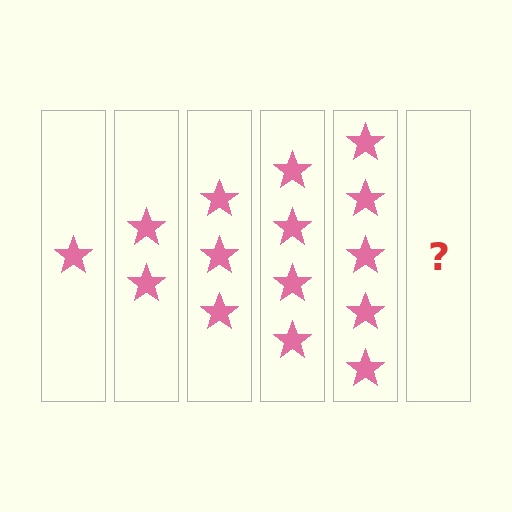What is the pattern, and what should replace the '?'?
The pattern is that each step adds one more star. The '?' should be 6 stars.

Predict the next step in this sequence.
The next step is 6 stars.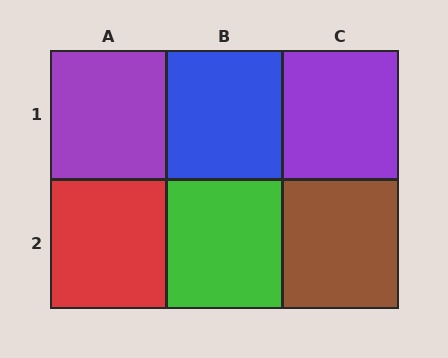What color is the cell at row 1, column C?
Purple.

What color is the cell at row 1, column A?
Purple.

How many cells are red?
1 cell is red.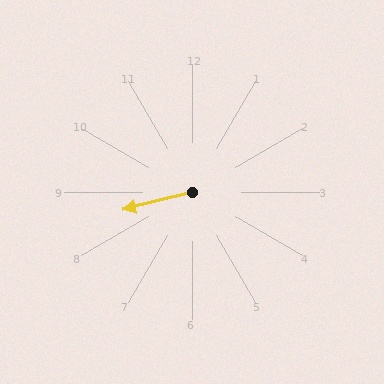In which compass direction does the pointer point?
West.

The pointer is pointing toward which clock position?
Roughly 9 o'clock.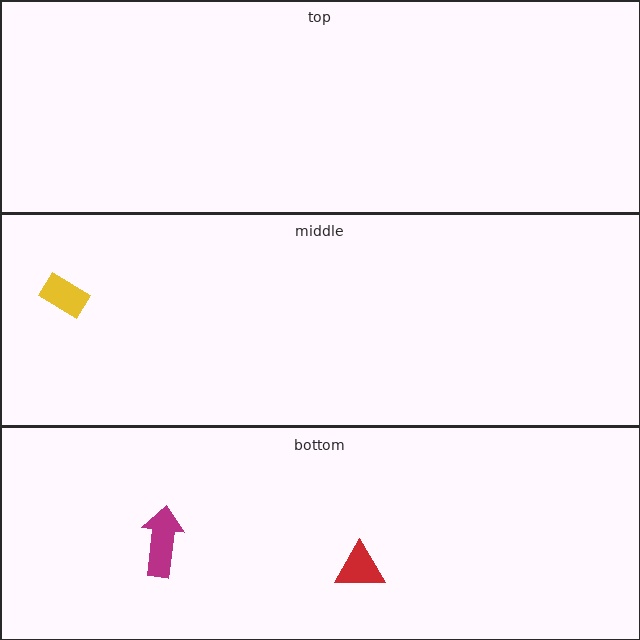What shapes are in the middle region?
The yellow rectangle.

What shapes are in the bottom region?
The magenta arrow, the red triangle.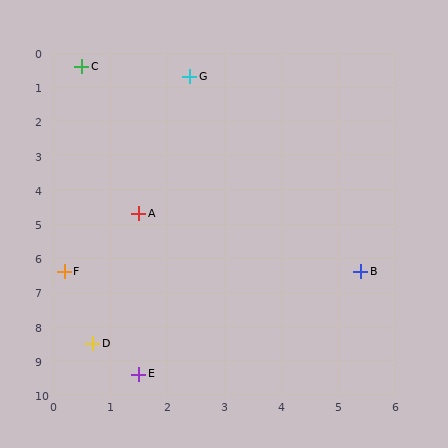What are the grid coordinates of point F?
Point F is at approximately (0.2, 6.4).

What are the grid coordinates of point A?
Point A is at approximately (1.5, 4.7).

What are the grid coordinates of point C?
Point C is at approximately (0.5, 0.4).